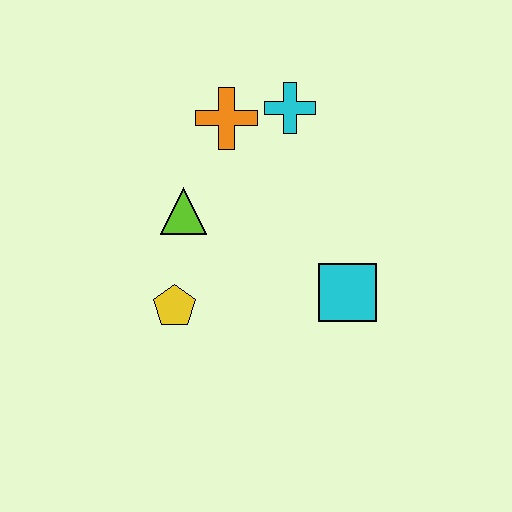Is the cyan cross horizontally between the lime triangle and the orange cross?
No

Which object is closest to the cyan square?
The yellow pentagon is closest to the cyan square.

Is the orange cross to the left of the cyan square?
Yes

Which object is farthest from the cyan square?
The orange cross is farthest from the cyan square.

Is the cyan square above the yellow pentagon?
Yes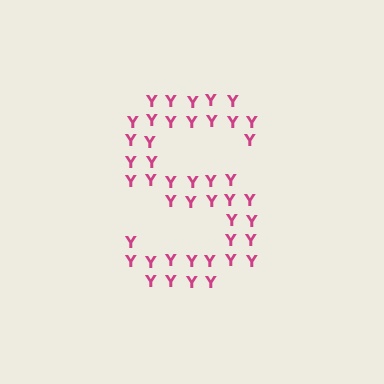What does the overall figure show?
The overall figure shows the letter S.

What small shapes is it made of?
It is made of small letter Y's.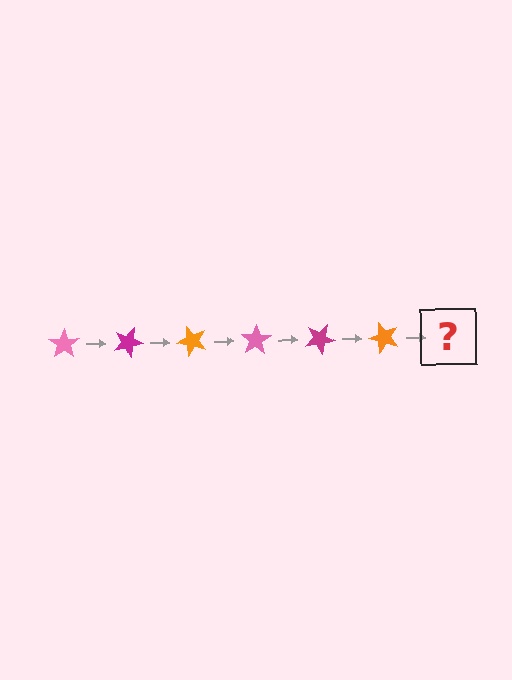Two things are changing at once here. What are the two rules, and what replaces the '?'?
The two rules are that it rotates 25 degrees each step and the color cycles through pink, magenta, and orange. The '?' should be a pink star, rotated 150 degrees from the start.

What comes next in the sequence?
The next element should be a pink star, rotated 150 degrees from the start.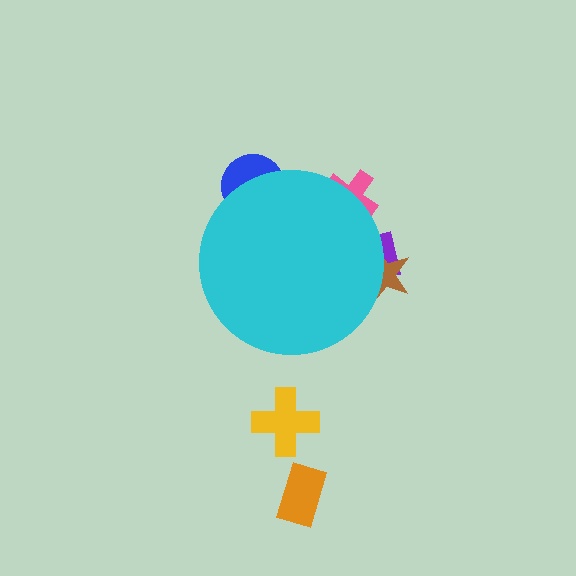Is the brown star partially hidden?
Yes, the brown star is partially hidden behind the cyan circle.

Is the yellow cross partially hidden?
No, the yellow cross is fully visible.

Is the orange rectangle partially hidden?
No, the orange rectangle is fully visible.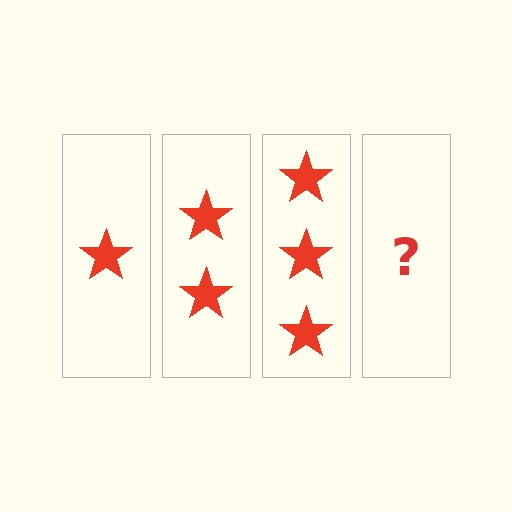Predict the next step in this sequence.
The next step is 4 stars.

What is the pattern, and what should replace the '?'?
The pattern is that each step adds one more star. The '?' should be 4 stars.